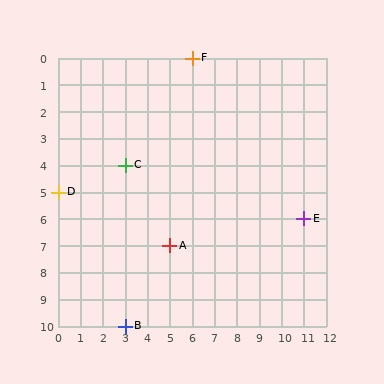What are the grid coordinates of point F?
Point F is at grid coordinates (6, 0).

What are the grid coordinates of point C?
Point C is at grid coordinates (3, 4).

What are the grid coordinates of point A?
Point A is at grid coordinates (5, 7).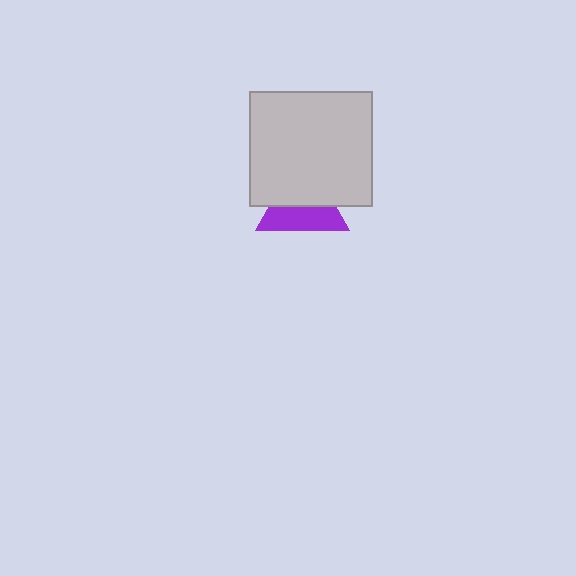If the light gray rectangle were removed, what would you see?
You would see the complete purple triangle.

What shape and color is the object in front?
The object in front is a light gray rectangle.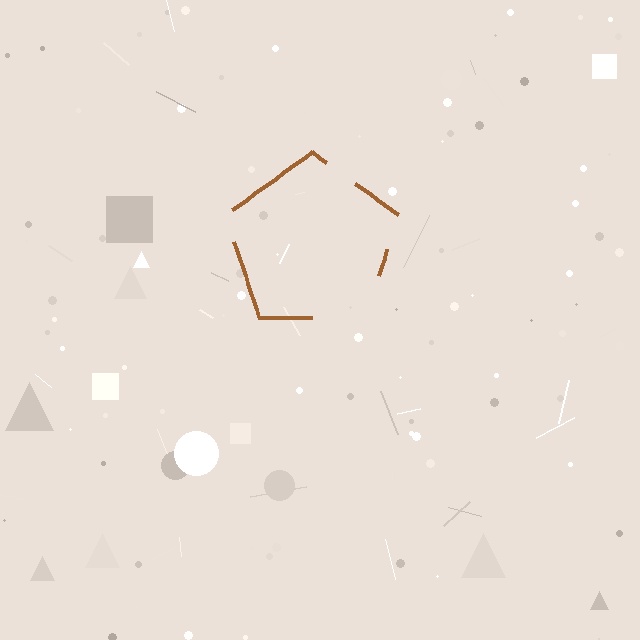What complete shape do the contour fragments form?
The contour fragments form a pentagon.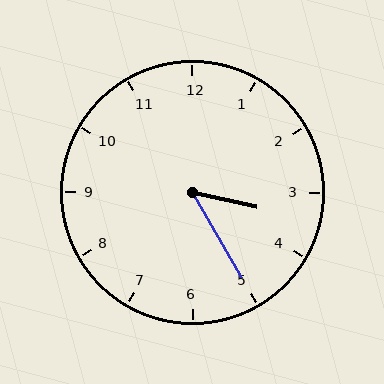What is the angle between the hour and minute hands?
Approximately 48 degrees.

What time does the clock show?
3:25.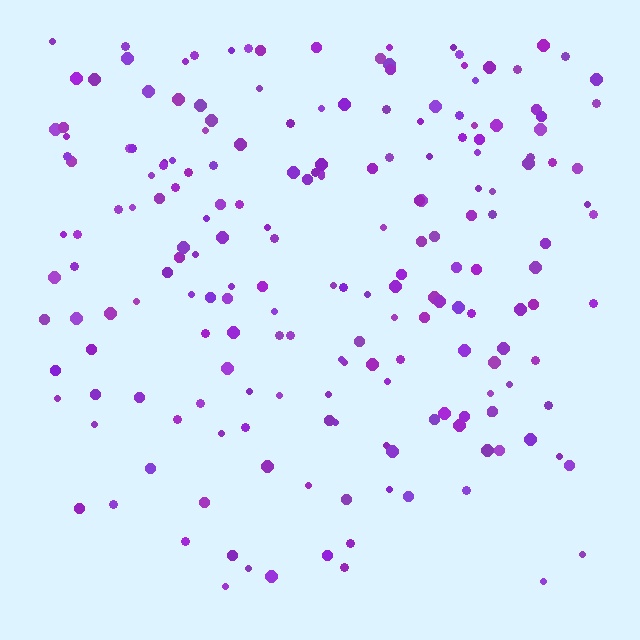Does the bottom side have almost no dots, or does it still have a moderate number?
Still a moderate number, just noticeably fewer than the top.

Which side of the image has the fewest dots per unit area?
The bottom.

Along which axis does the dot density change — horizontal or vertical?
Vertical.